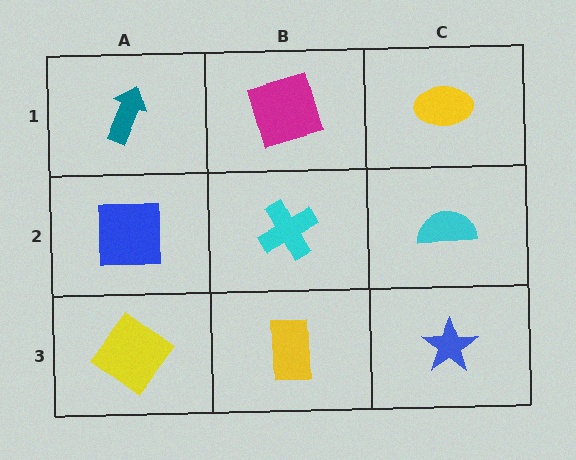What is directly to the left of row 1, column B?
A teal arrow.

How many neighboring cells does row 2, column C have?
3.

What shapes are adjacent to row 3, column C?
A cyan semicircle (row 2, column C), a yellow rectangle (row 3, column B).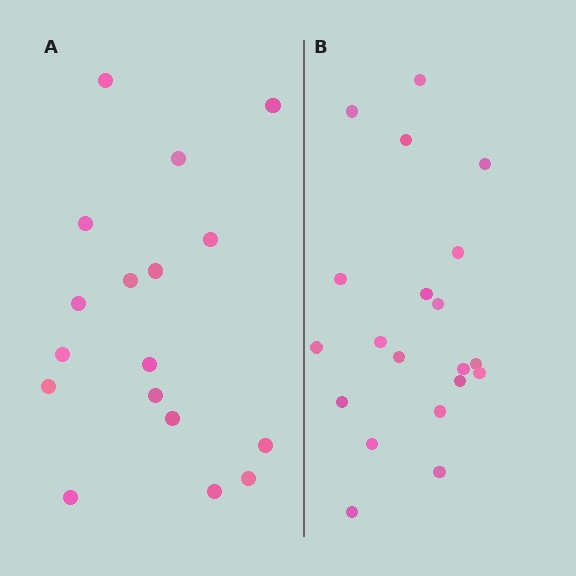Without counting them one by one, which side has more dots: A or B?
Region B (the right region) has more dots.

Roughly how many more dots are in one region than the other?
Region B has just a few more — roughly 2 or 3 more dots than region A.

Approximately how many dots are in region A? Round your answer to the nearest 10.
About 20 dots. (The exact count is 17, which rounds to 20.)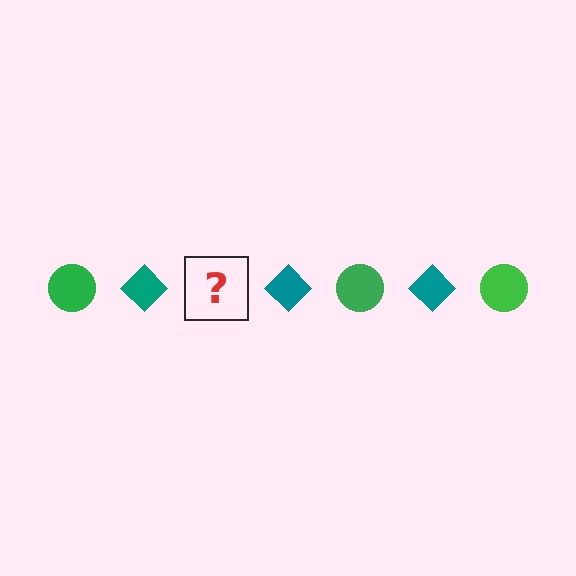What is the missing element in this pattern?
The missing element is a green circle.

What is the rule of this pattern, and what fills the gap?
The rule is that the pattern alternates between green circle and teal diamond. The gap should be filled with a green circle.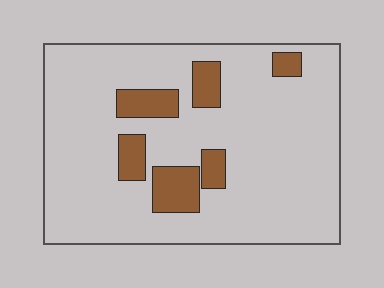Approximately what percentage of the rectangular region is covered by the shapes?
Approximately 15%.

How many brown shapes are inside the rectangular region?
6.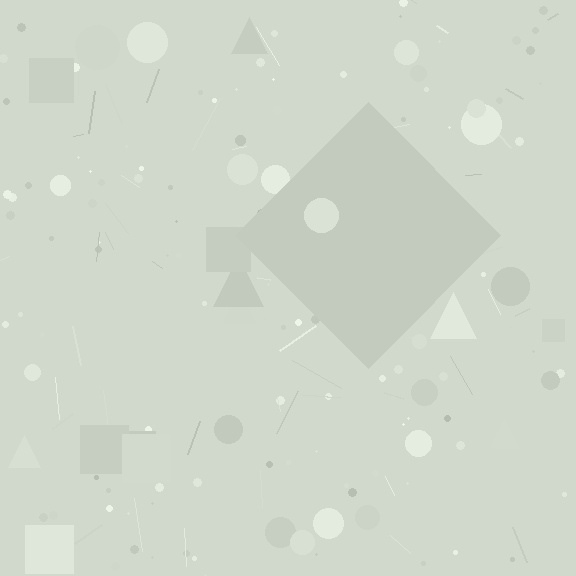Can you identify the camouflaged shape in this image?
The camouflaged shape is a diamond.